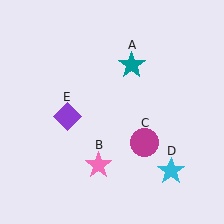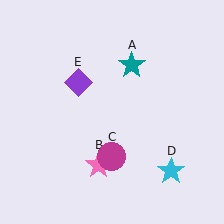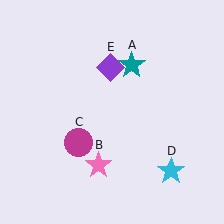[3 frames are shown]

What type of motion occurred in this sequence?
The magenta circle (object C), purple diamond (object E) rotated clockwise around the center of the scene.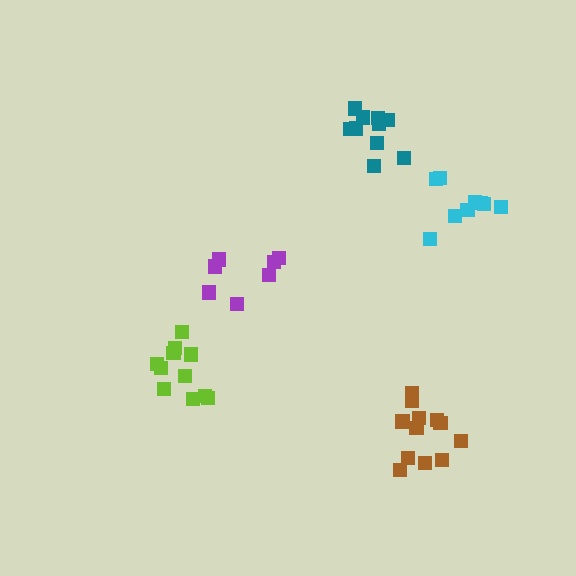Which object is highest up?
The teal cluster is topmost.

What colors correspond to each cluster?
The clusters are colored: brown, cyan, lime, teal, purple.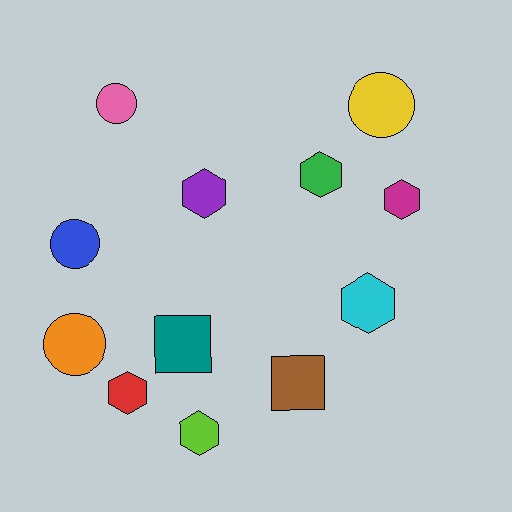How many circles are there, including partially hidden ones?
There are 4 circles.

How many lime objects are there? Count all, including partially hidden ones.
There is 1 lime object.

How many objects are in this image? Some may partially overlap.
There are 12 objects.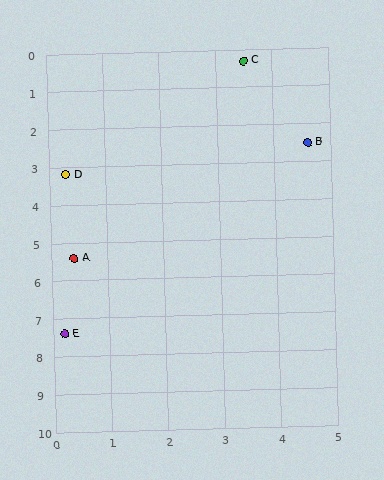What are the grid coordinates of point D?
Point D is at approximately (0.3, 3.2).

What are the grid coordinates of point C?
Point C is at approximately (3.5, 0.3).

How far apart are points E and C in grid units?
Points E and C are about 7.8 grid units apart.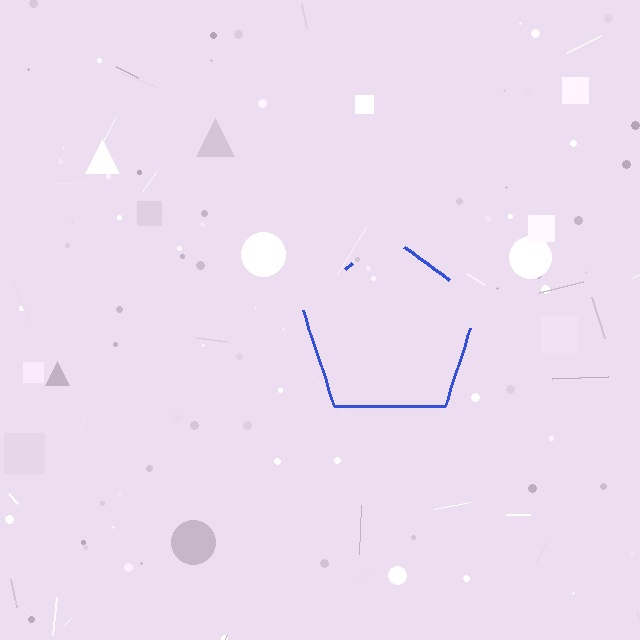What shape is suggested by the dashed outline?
The dashed outline suggests a pentagon.